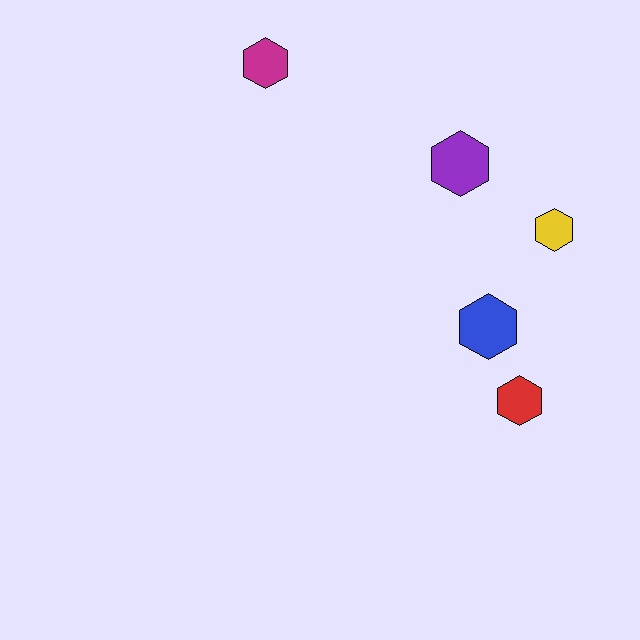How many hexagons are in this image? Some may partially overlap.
There are 5 hexagons.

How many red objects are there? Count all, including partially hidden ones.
There is 1 red object.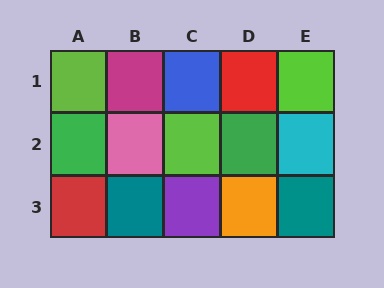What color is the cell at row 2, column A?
Green.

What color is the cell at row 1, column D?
Red.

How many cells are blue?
1 cell is blue.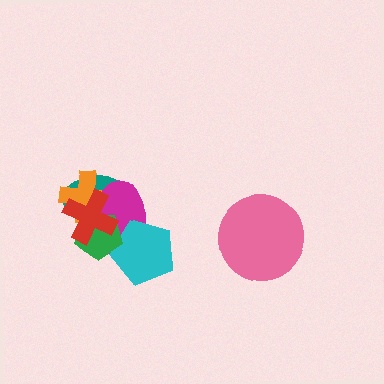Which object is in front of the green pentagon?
The red cross is in front of the green pentagon.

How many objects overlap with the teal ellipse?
4 objects overlap with the teal ellipse.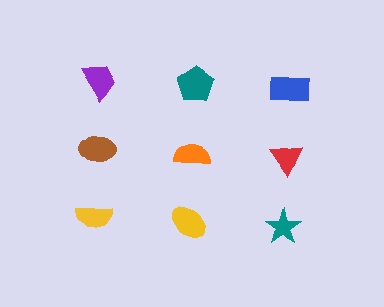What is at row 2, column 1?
A brown ellipse.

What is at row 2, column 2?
An orange semicircle.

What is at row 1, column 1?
A purple trapezoid.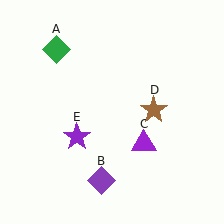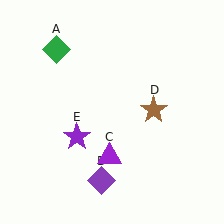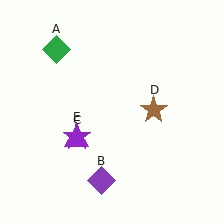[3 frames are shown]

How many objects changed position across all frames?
1 object changed position: purple triangle (object C).